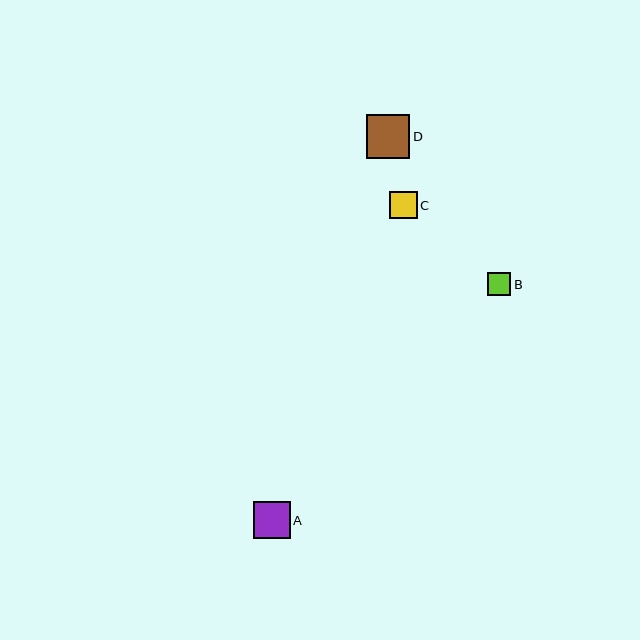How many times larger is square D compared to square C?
Square D is approximately 1.6 times the size of square C.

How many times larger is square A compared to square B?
Square A is approximately 1.6 times the size of square B.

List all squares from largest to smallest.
From largest to smallest: D, A, C, B.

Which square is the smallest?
Square B is the smallest with a size of approximately 23 pixels.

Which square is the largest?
Square D is the largest with a size of approximately 43 pixels.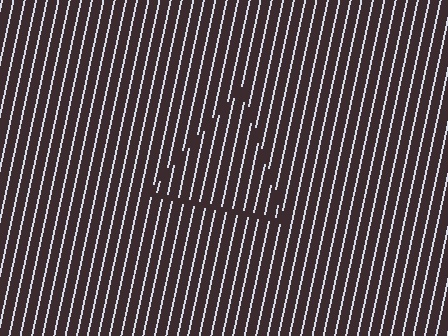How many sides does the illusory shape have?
3 sides — the line-ends trace a triangle.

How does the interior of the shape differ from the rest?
The interior of the shape contains the same grating, shifted by half a period — the contour is defined by the phase discontinuity where line-ends from the inner and outer gratings abut.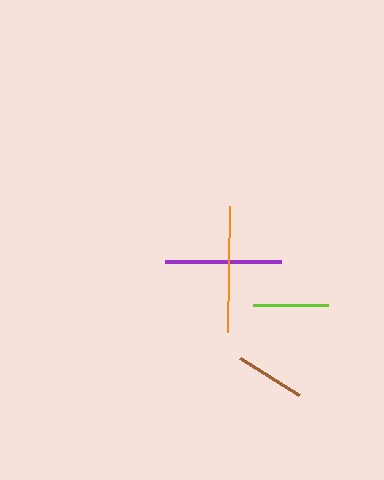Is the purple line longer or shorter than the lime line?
The purple line is longer than the lime line.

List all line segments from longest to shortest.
From longest to shortest: orange, purple, lime, brown.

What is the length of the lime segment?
The lime segment is approximately 75 pixels long.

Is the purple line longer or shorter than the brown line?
The purple line is longer than the brown line.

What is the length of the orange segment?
The orange segment is approximately 126 pixels long.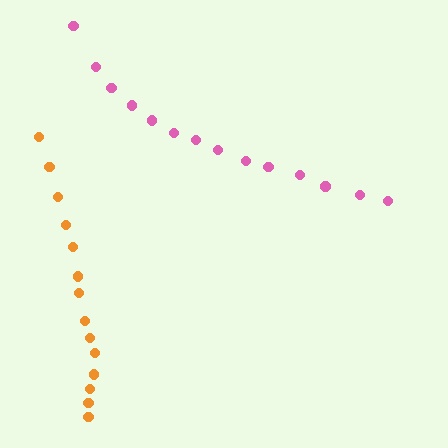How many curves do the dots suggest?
There are 2 distinct paths.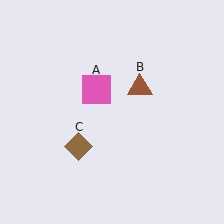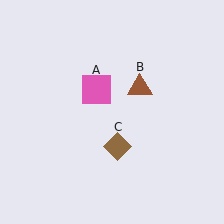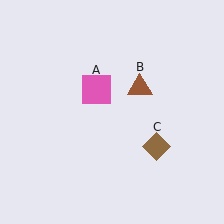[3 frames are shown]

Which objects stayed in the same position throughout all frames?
Pink square (object A) and brown triangle (object B) remained stationary.